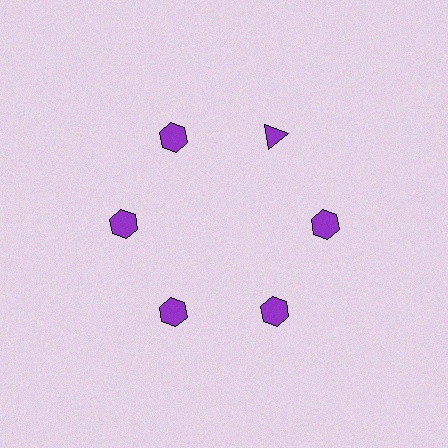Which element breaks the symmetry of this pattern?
The purple triangle at roughly the 1 o'clock position breaks the symmetry. All other shapes are purple hexagons.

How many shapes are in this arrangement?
There are 6 shapes arranged in a ring pattern.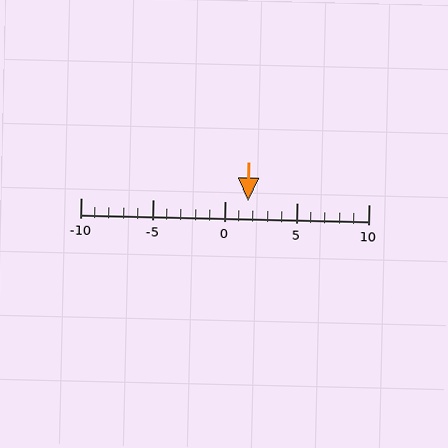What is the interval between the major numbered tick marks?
The major tick marks are spaced 5 units apart.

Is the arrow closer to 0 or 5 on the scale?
The arrow is closer to 0.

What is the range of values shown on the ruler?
The ruler shows values from -10 to 10.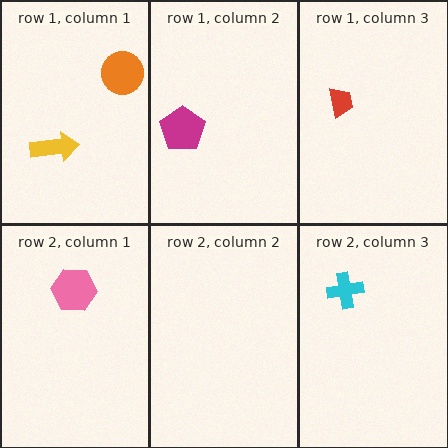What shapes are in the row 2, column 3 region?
The cyan cross.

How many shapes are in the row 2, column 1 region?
1.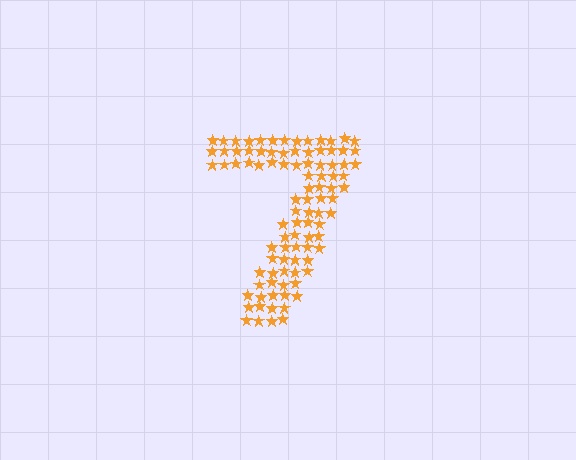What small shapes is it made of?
It is made of small stars.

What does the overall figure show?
The overall figure shows the digit 7.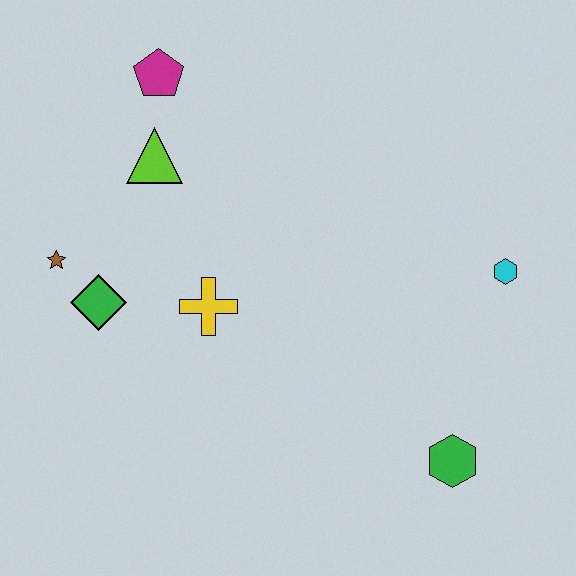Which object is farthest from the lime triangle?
The green hexagon is farthest from the lime triangle.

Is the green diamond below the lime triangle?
Yes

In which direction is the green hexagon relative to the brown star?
The green hexagon is to the right of the brown star.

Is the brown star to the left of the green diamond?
Yes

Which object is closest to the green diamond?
The brown star is closest to the green diamond.